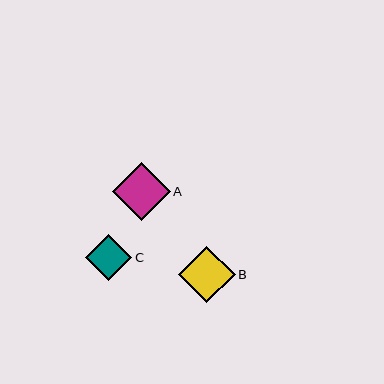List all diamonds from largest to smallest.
From largest to smallest: A, B, C.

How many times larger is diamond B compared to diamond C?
Diamond B is approximately 1.2 times the size of diamond C.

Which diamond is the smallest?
Diamond C is the smallest with a size of approximately 46 pixels.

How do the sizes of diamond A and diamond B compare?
Diamond A and diamond B are approximately the same size.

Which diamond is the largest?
Diamond A is the largest with a size of approximately 58 pixels.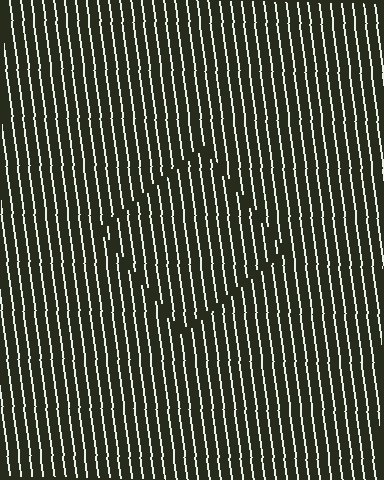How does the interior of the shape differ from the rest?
The interior of the shape contains the same grating, shifted by half a period — the contour is defined by the phase discontinuity where line-ends from the inner and outer gratings abut.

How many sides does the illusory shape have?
4 sides — the line-ends trace a square.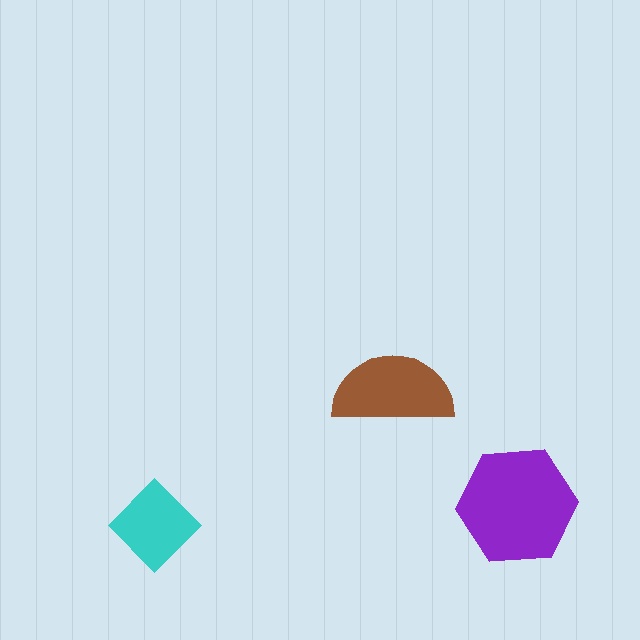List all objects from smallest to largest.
The cyan diamond, the brown semicircle, the purple hexagon.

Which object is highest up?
The brown semicircle is topmost.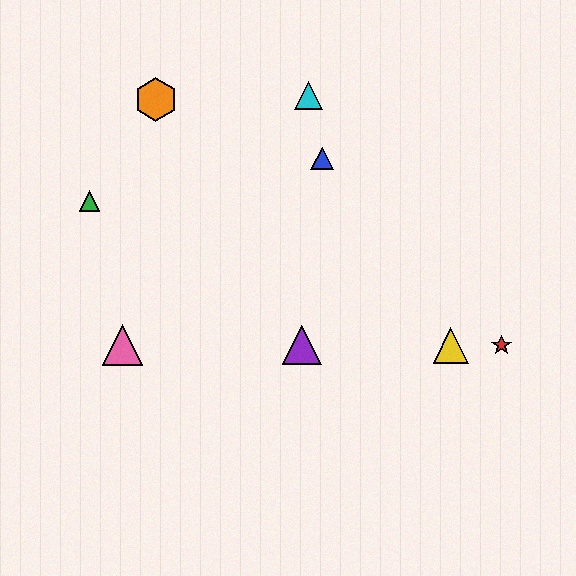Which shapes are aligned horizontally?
The red star, the yellow triangle, the purple triangle, the pink triangle are aligned horizontally.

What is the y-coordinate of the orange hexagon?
The orange hexagon is at y≈100.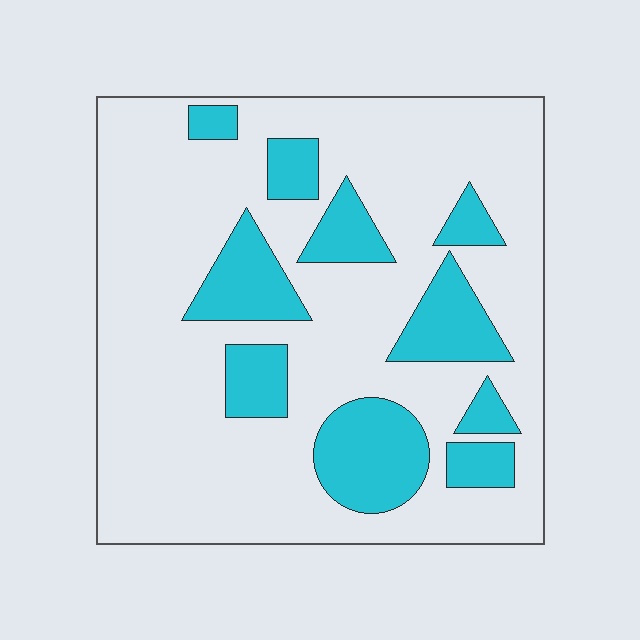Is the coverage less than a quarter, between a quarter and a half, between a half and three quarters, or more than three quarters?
Less than a quarter.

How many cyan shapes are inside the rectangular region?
10.